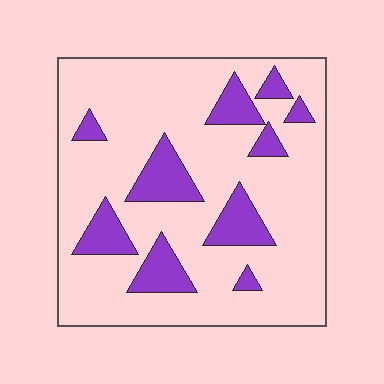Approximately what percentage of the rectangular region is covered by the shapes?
Approximately 20%.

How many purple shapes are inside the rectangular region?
10.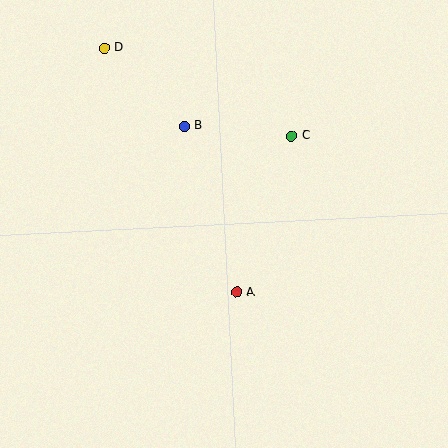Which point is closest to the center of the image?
Point A at (237, 292) is closest to the center.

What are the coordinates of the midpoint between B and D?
The midpoint between B and D is at (145, 87).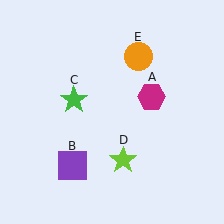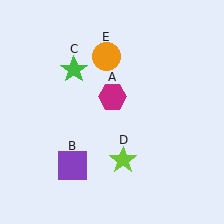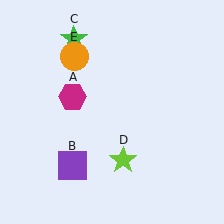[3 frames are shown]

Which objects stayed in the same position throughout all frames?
Purple square (object B) and lime star (object D) remained stationary.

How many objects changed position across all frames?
3 objects changed position: magenta hexagon (object A), green star (object C), orange circle (object E).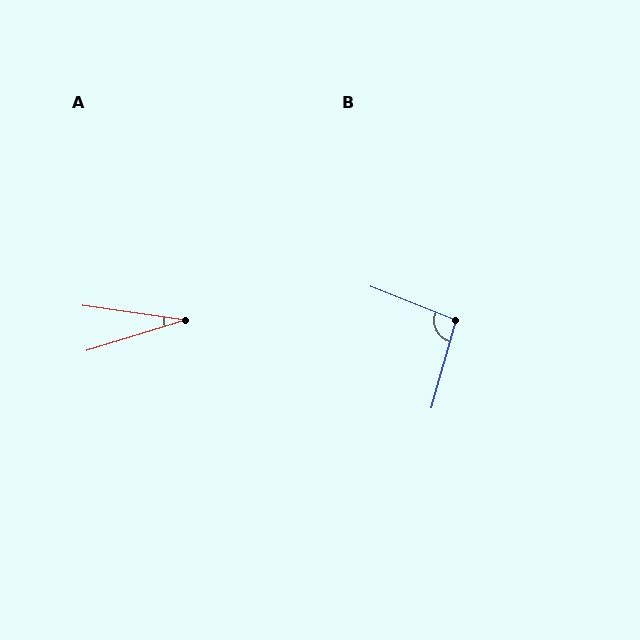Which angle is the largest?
B, at approximately 96 degrees.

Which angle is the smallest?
A, at approximately 25 degrees.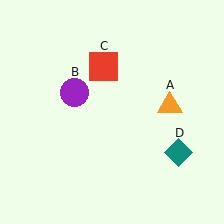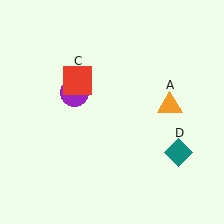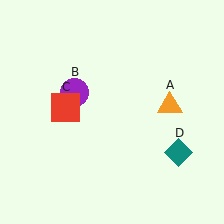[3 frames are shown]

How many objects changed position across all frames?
1 object changed position: red square (object C).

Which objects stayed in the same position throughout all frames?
Orange triangle (object A) and purple circle (object B) and teal diamond (object D) remained stationary.